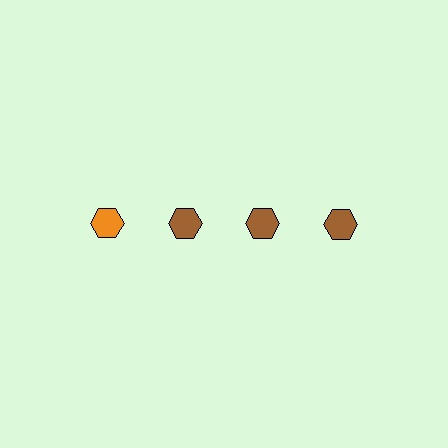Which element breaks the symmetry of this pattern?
The orange hexagon in the top row, leftmost column breaks the symmetry. All other shapes are brown hexagons.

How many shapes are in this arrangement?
There are 4 shapes arranged in a grid pattern.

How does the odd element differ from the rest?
It has a different color: orange instead of brown.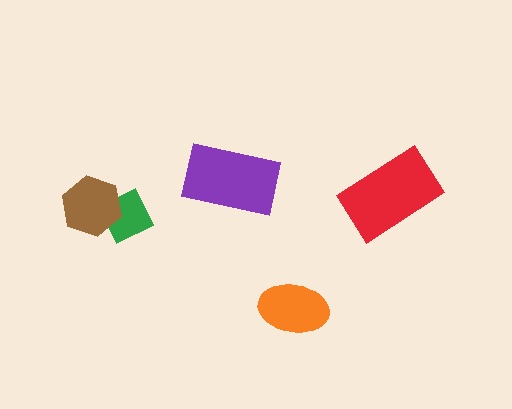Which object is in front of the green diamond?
The brown hexagon is in front of the green diamond.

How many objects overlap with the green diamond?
1 object overlaps with the green diamond.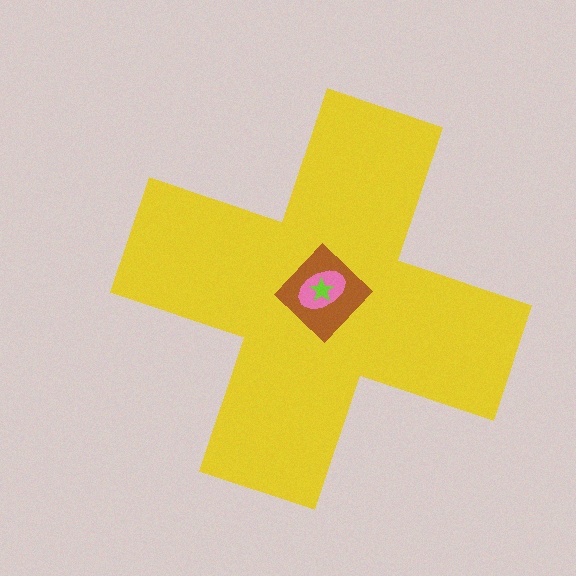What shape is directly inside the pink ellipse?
The lime star.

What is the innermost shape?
The lime star.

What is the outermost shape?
The yellow cross.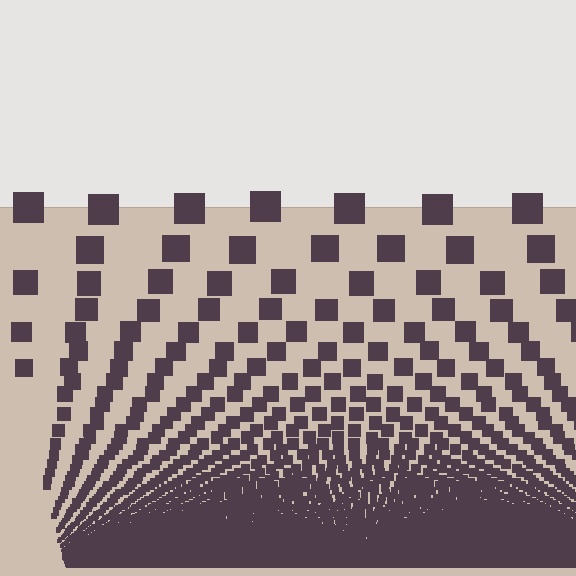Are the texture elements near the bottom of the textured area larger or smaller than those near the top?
Smaller. The gradient is inverted — elements near the bottom are smaller and denser.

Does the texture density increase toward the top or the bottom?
Density increases toward the bottom.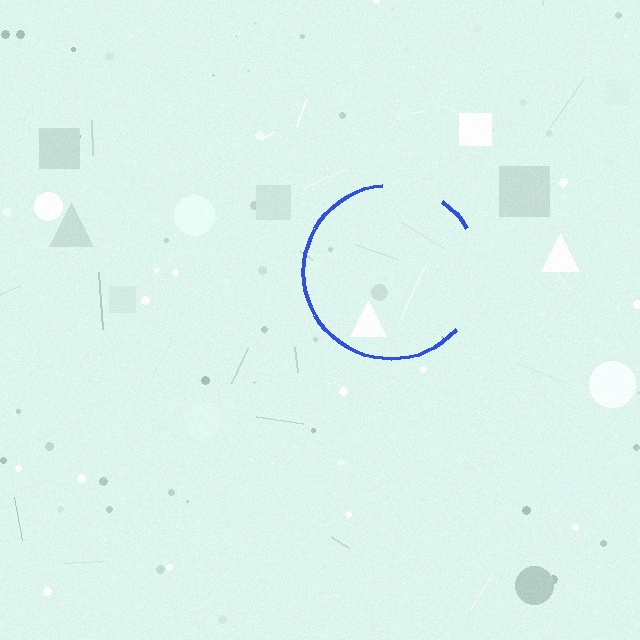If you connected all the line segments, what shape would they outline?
They would outline a circle.